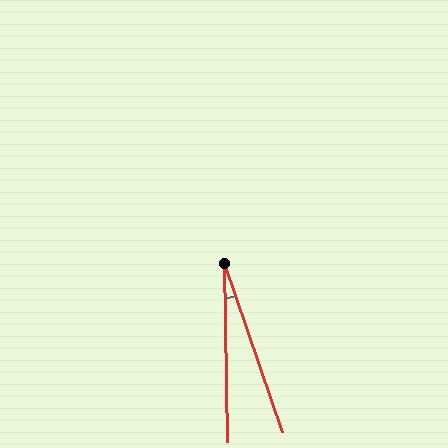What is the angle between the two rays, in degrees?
Approximately 18 degrees.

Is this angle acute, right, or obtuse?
It is acute.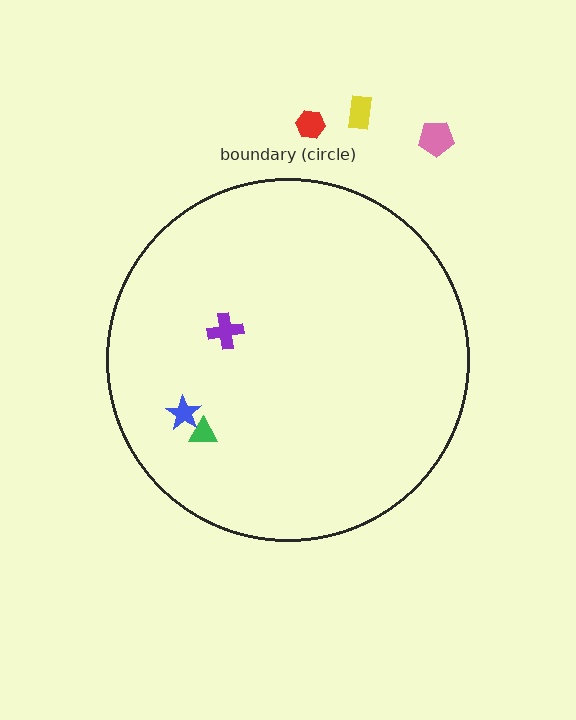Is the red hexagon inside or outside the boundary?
Outside.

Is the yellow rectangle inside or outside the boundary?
Outside.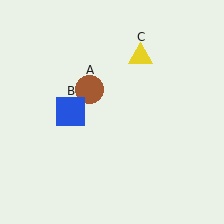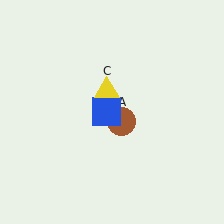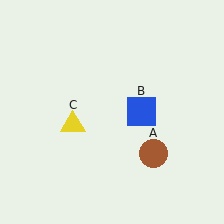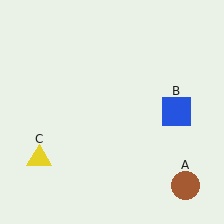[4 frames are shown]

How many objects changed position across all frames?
3 objects changed position: brown circle (object A), blue square (object B), yellow triangle (object C).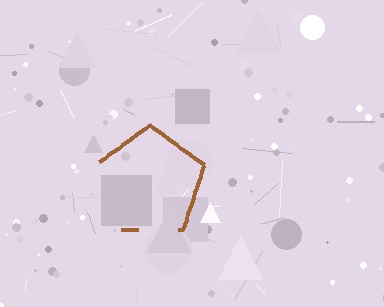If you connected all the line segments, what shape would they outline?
They would outline a pentagon.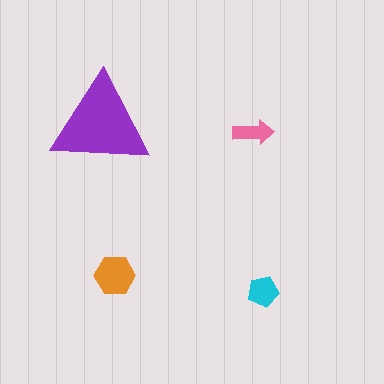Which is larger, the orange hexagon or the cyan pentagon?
The orange hexagon.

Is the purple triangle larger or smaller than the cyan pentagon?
Larger.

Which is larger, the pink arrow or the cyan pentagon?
The cyan pentagon.